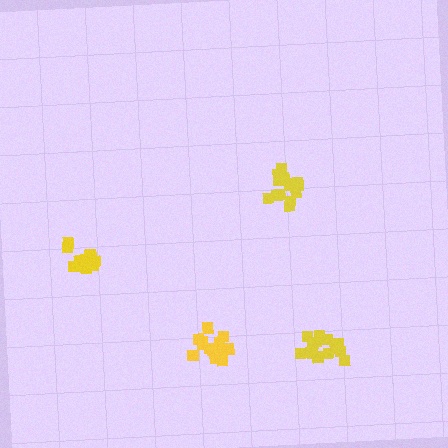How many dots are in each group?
Group 1: 15 dots, Group 2: 14 dots, Group 3: 15 dots, Group 4: 16 dots (60 total).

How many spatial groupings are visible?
There are 4 spatial groupings.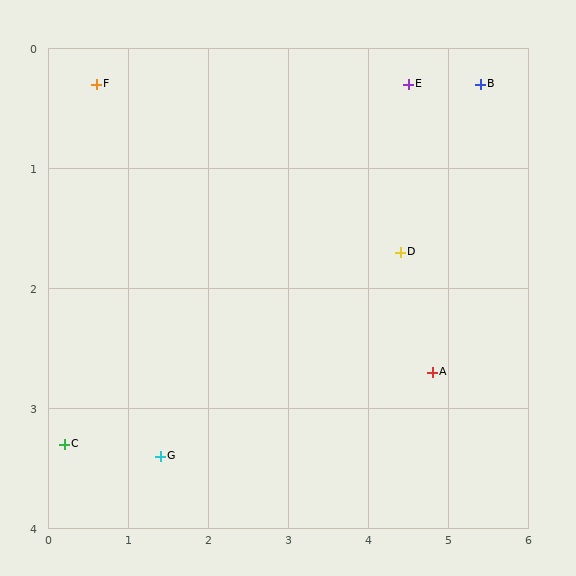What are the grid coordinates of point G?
Point G is at approximately (1.4, 3.4).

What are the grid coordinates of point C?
Point C is at approximately (0.2, 3.3).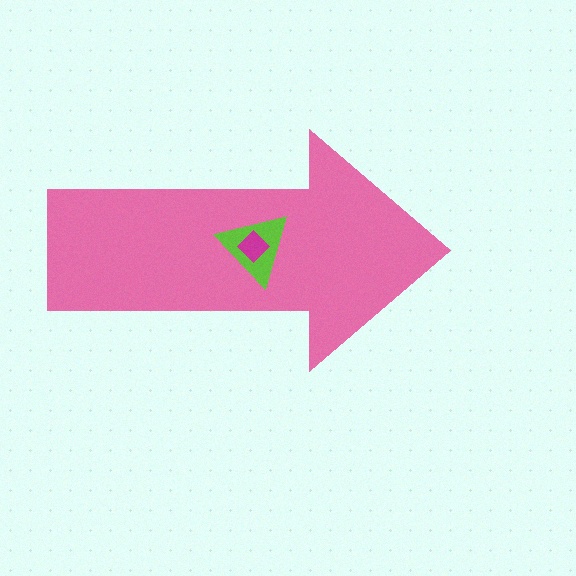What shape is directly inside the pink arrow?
The lime triangle.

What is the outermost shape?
The pink arrow.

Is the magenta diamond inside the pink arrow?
Yes.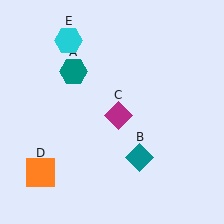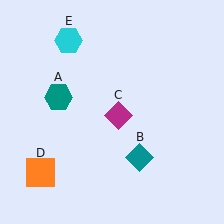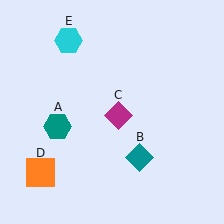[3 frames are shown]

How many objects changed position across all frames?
1 object changed position: teal hexagon (object A).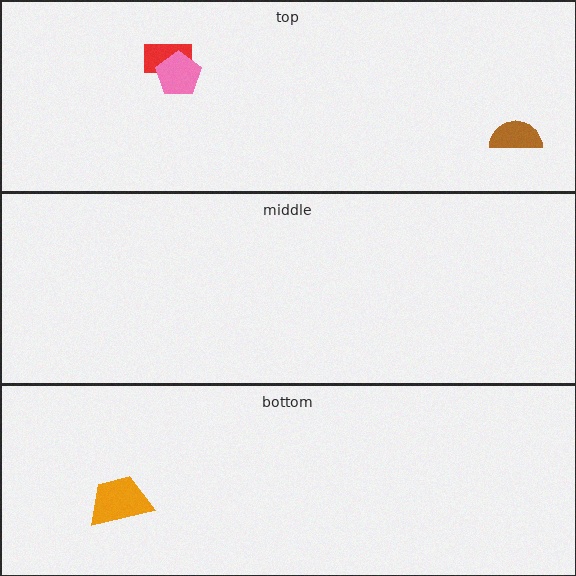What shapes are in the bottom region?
The orange trapezoid.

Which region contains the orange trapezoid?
The bottom region.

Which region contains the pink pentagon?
The top region.